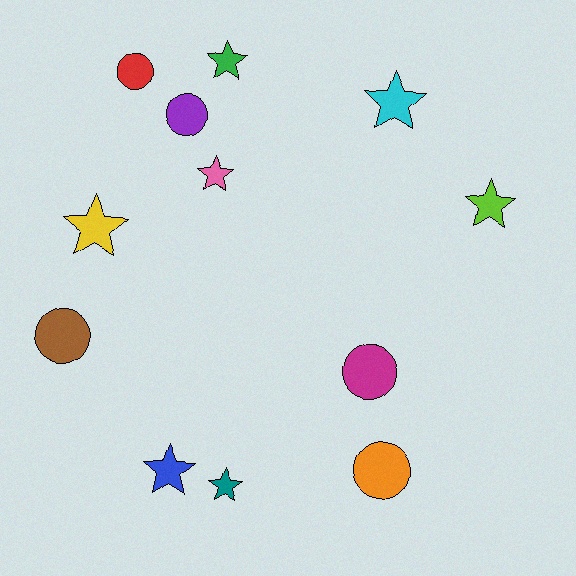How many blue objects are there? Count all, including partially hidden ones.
There is 1 blue object.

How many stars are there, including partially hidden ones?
There are 7 stars.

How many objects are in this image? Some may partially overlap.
There are 12 objects.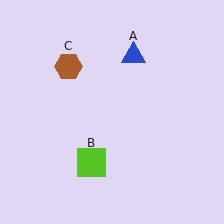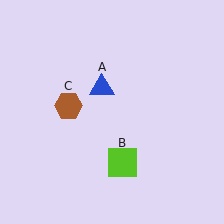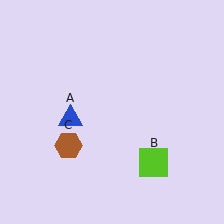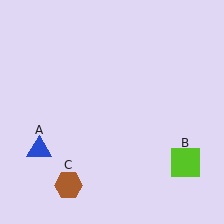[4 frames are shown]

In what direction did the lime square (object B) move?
The lime square (object B) moved right.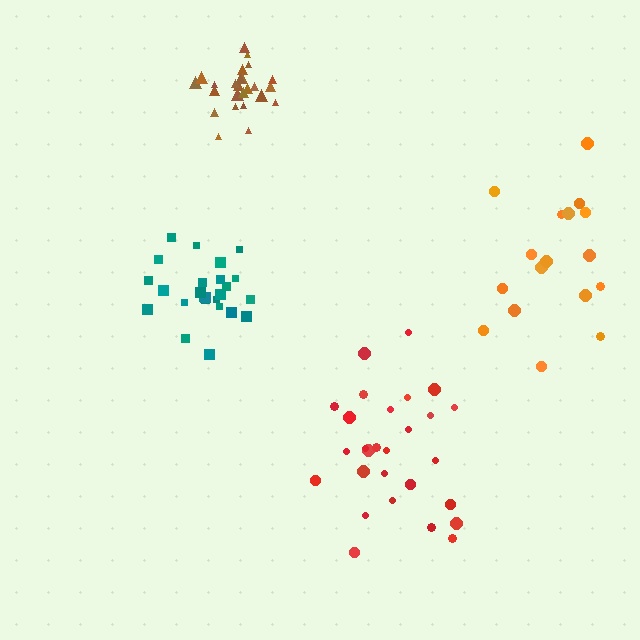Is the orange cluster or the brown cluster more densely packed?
Brown.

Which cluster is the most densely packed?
Brown.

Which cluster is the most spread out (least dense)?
Orange.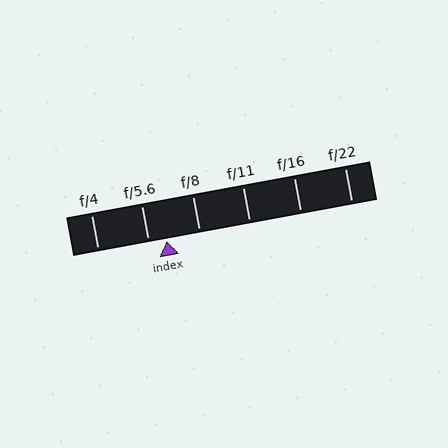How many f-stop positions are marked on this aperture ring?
There are 6 f-stop positions marked.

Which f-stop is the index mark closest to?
The index mark is closest to f/5.6.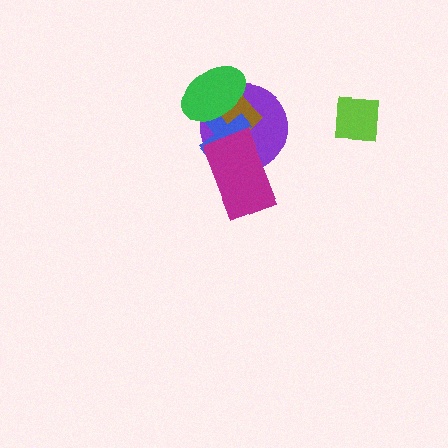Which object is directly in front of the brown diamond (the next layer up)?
The blue cross is directly in front of the brown diamond.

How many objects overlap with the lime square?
0 objects overlap with the lime square.